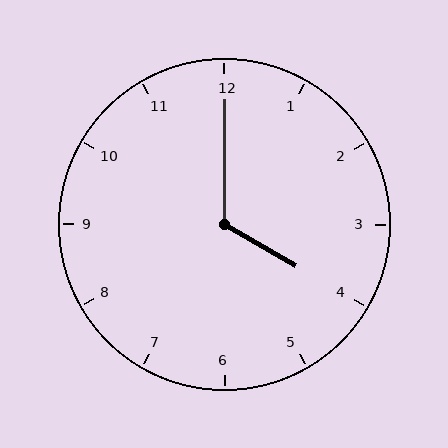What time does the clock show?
4:00.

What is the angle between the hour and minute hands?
Approximately 120 degrees.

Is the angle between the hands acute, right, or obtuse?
It is obtuse.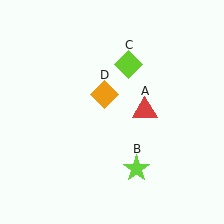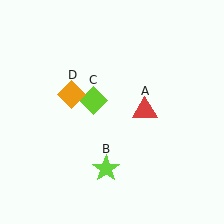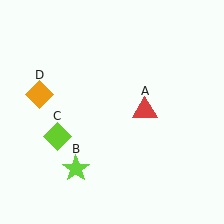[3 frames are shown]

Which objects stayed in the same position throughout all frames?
Red triangle (object A) remained stationary.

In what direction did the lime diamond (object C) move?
The lime diamond (object C) moved down and to the left.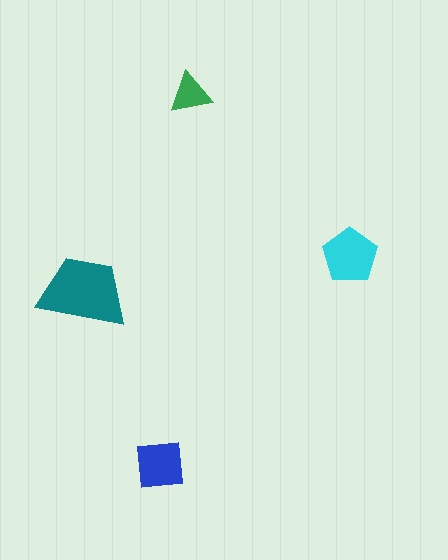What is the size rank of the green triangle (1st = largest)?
4th.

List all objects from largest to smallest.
The teal trapezoid, the cyan pentagon, the blue square, the green triangle.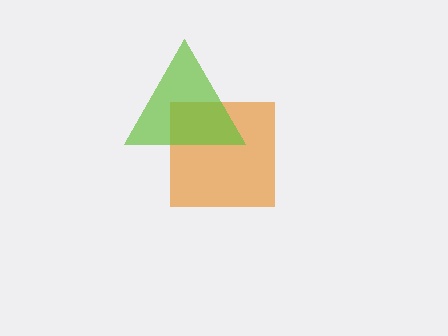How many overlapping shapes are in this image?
There are 2 overlapping shapes in the image.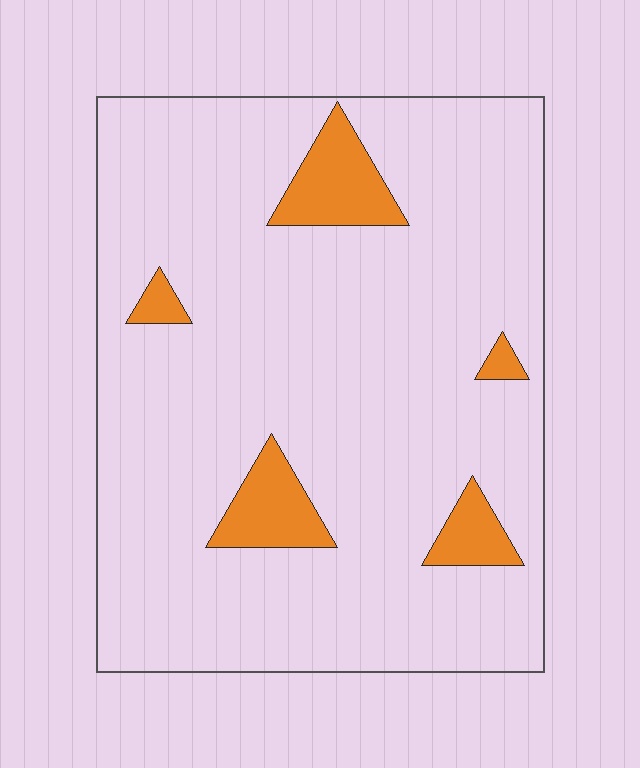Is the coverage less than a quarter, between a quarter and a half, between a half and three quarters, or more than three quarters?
Less than a quarter.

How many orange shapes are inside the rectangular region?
5.